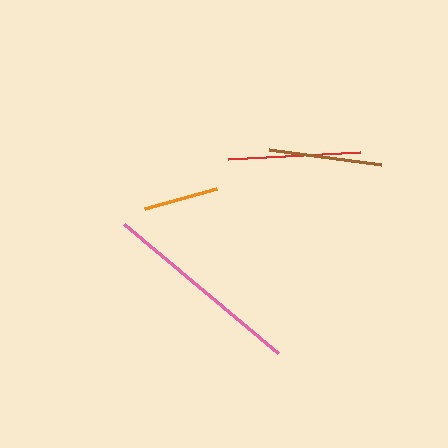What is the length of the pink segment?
The pink segment is approximately 202 pixels long.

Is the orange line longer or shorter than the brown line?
The brown line is longer than the orange line.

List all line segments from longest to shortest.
From longest to shortest: pink, red, brown, orange.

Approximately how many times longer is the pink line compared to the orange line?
The pink line is approximately 2.7 times the length of the orange line.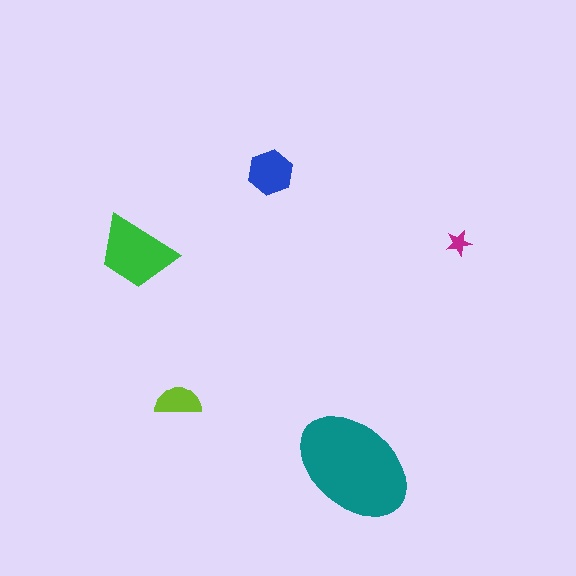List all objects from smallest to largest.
The magenta star, the lime semicircle, the blue hexagon, the green trapezoid, the teal ellipse.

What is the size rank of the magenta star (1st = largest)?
5th.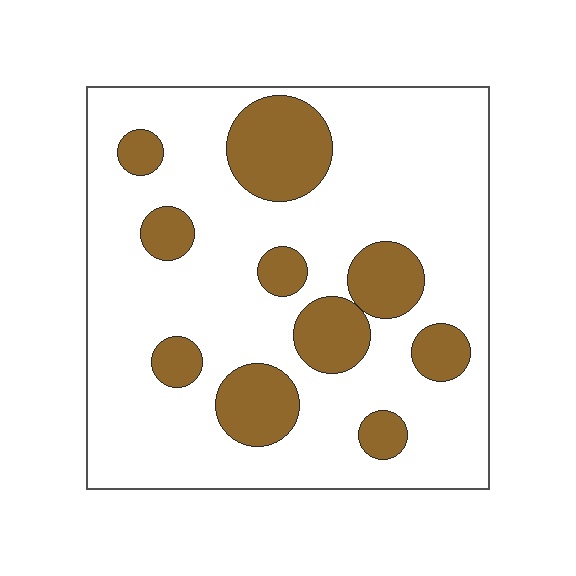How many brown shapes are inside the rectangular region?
10.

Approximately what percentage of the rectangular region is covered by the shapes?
Approximately 25%.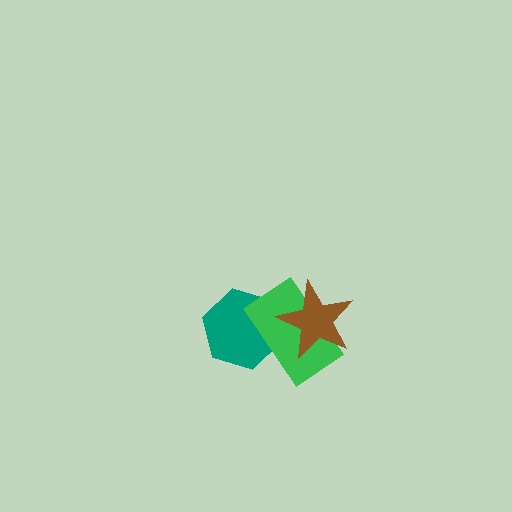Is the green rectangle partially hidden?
Yes, it is partially covered by another shape.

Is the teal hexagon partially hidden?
Yes, it is partially covered by another shape.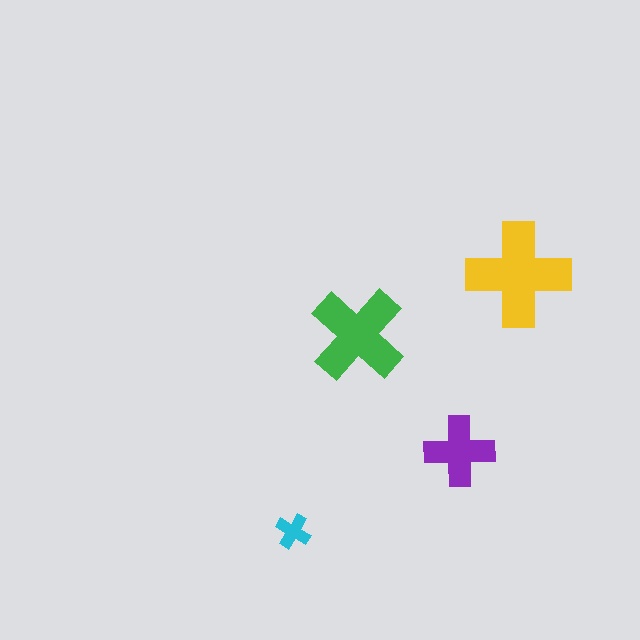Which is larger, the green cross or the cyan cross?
The green one.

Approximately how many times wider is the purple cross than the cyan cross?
About 2 times wider.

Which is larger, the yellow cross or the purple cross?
The yellow one.